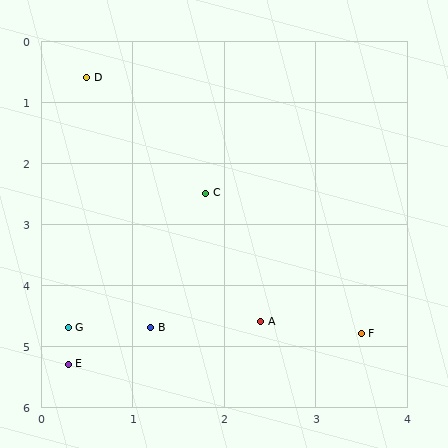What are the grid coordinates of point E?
Point E is at approximately (0.3, 5.3).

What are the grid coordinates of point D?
Point D is at approximately (0.5, 0.6).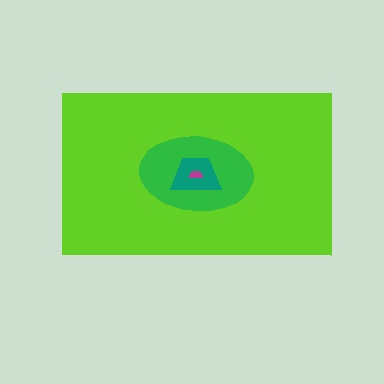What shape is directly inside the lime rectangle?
The green ellipse.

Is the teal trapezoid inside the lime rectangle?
Yes.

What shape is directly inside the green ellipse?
The teal trapezoid.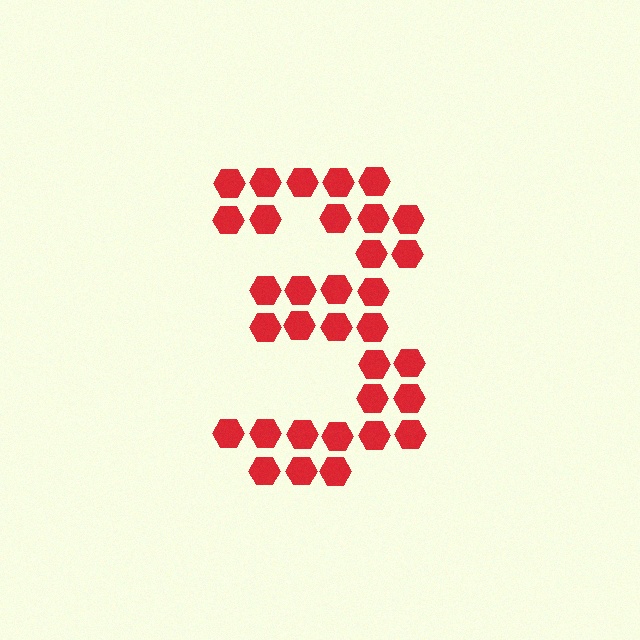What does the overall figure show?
The overall figure shows the digit 3.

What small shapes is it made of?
It is made of small hexagons.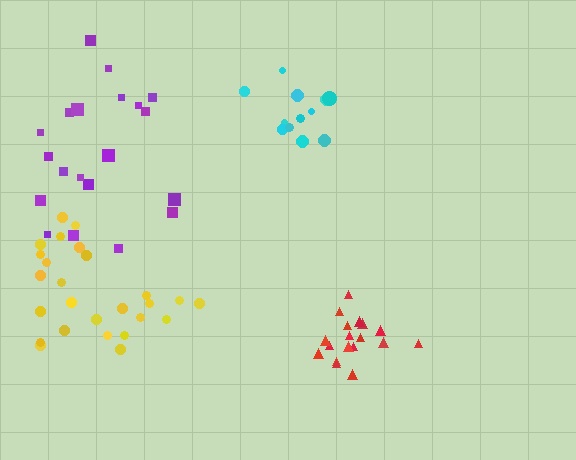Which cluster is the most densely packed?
Red.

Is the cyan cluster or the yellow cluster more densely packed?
Cyan.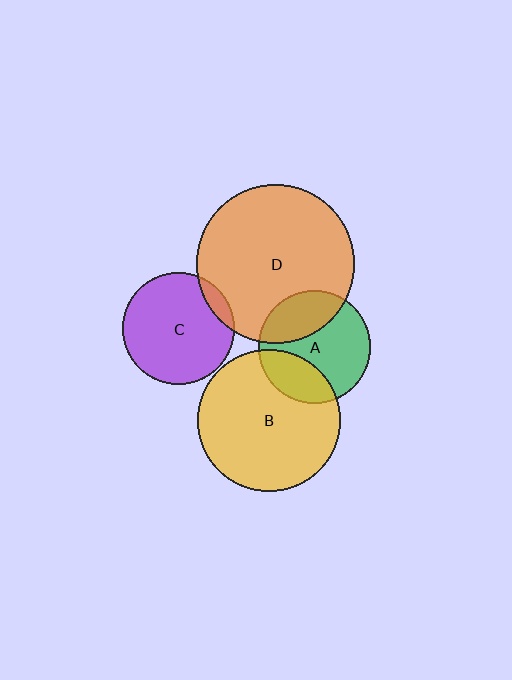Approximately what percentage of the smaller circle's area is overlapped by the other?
Approximately 30%.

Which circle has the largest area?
Circle D (orange).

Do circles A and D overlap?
Yes.